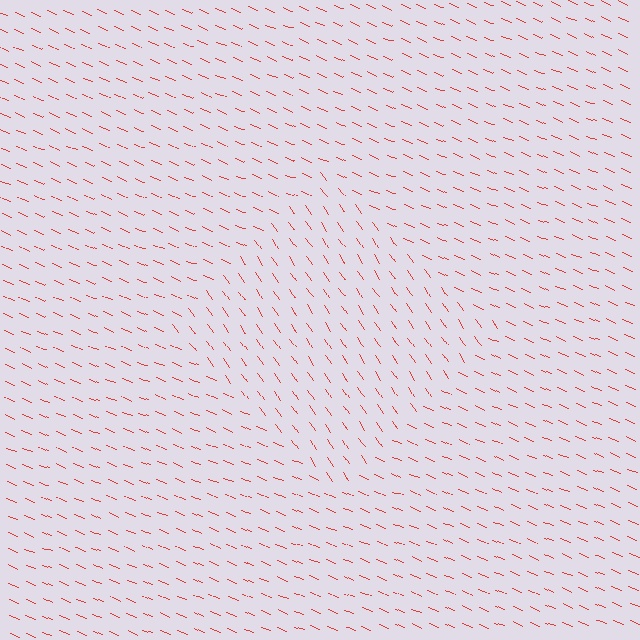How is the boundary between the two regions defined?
The boundary is defined purely by a change in line orientation (approximately 33 degrees difference). All lines are the same color and thickness.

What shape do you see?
I see a diamond.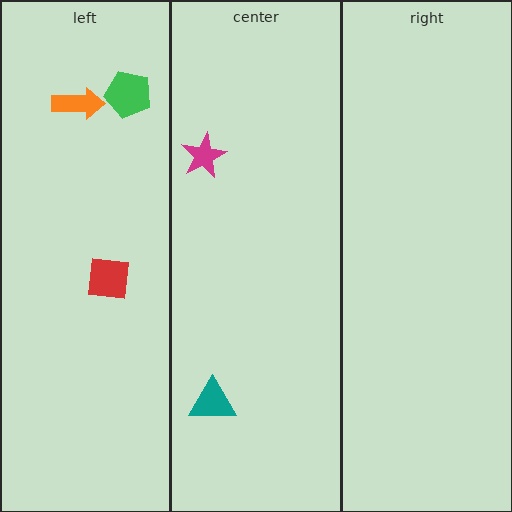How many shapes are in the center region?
2.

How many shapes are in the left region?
3.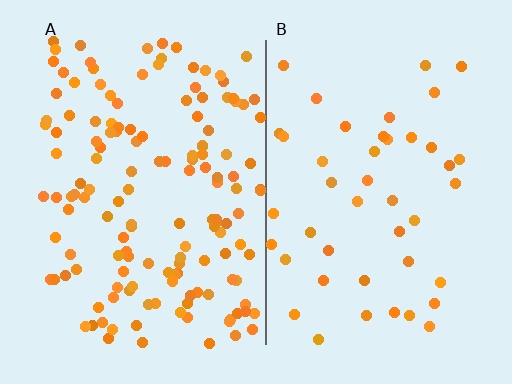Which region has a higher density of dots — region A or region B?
A (the left).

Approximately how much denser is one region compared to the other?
Approximately 3.3× — region A over region B.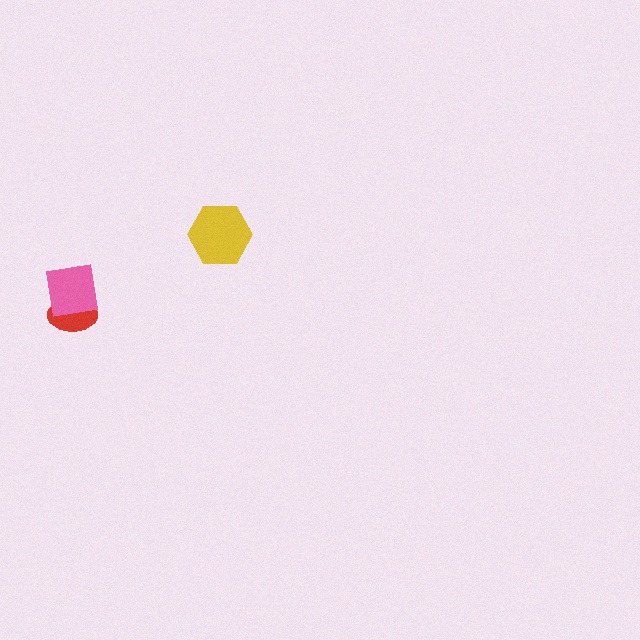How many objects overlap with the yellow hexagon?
0 objects overlap with the yellow hexagon.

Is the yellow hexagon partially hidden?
No, no other shape covers it.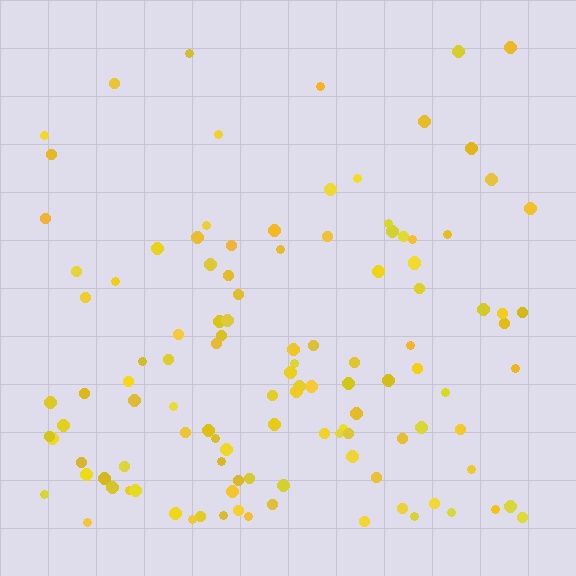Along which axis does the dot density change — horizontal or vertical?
Vertical.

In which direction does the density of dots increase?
From top to bottom, with the bottom side densest.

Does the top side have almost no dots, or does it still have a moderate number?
Still a moderate number, just noticeably fewer than the bottom.